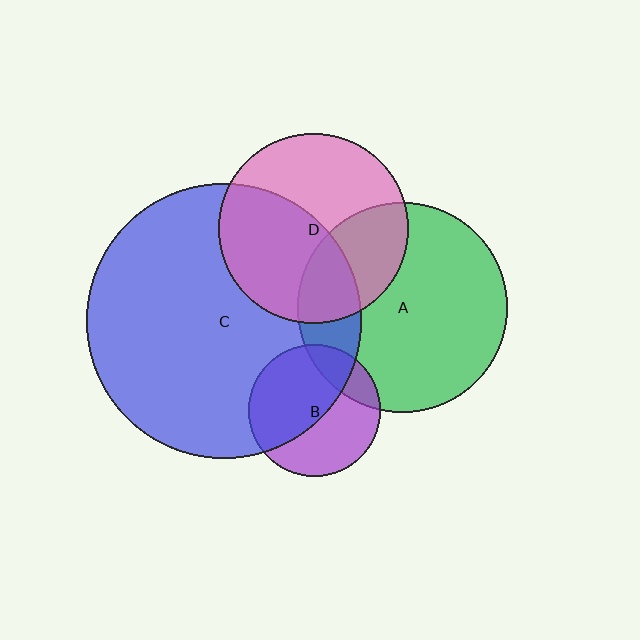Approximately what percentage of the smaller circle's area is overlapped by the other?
Approximately 55%.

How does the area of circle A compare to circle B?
Approximately 2.5 times.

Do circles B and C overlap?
Yes.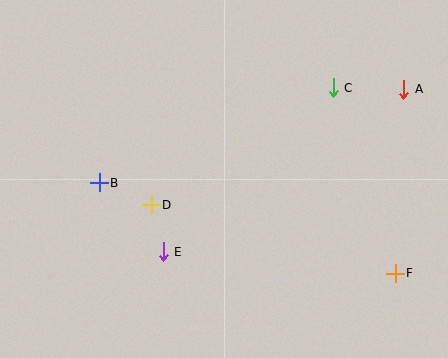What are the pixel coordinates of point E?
Point E is at (163, 252).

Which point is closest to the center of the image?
Point D at (151, 205) is closest to the center.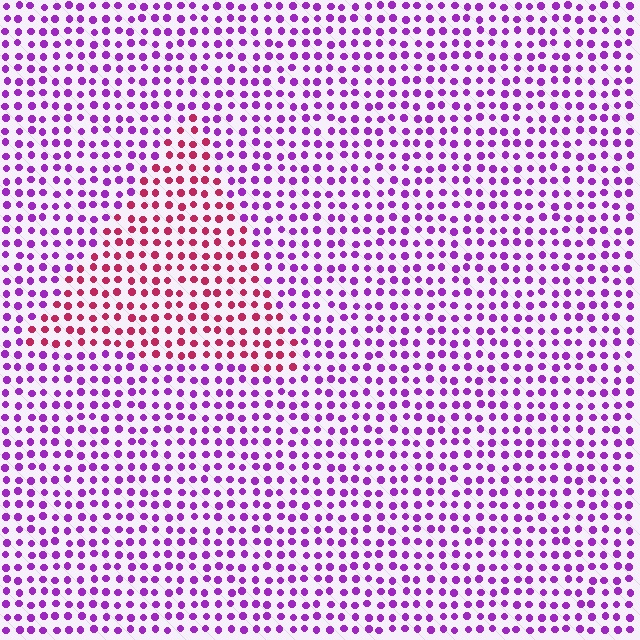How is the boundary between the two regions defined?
The boundary is defined purely by a slight shift in hue (about 52 degrees). Spacing, size, and orientation are identical on both sides.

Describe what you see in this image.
The image is filled with small purple elements in a uniform arrangement. A triangle-shaped region is visible where the elements are tinted to a slightly different hue, forming a subtle color boundary.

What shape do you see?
I see a triangle.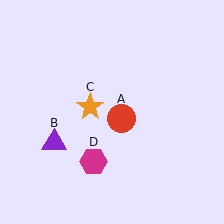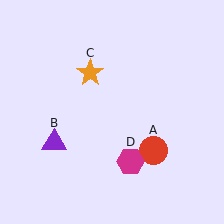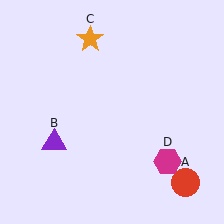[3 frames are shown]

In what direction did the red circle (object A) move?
The red circle (object A) moved down and to the right.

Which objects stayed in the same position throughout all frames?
Purple triangle (object B) remained stationary.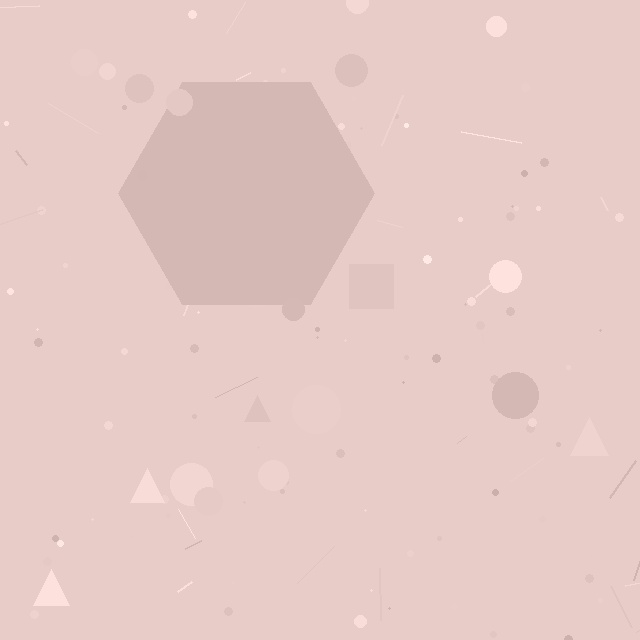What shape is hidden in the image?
A hexagon is hidden in the image.